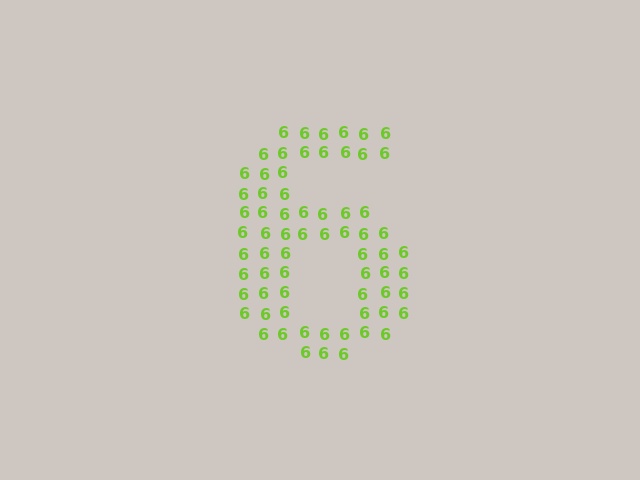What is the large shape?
The large shape is the digit 6.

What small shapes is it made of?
It is made of small digit 6's.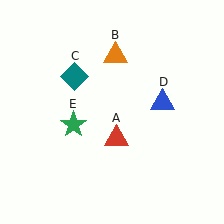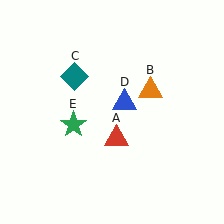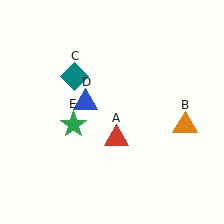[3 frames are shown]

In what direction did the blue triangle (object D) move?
The blue triangle (object D) moved left.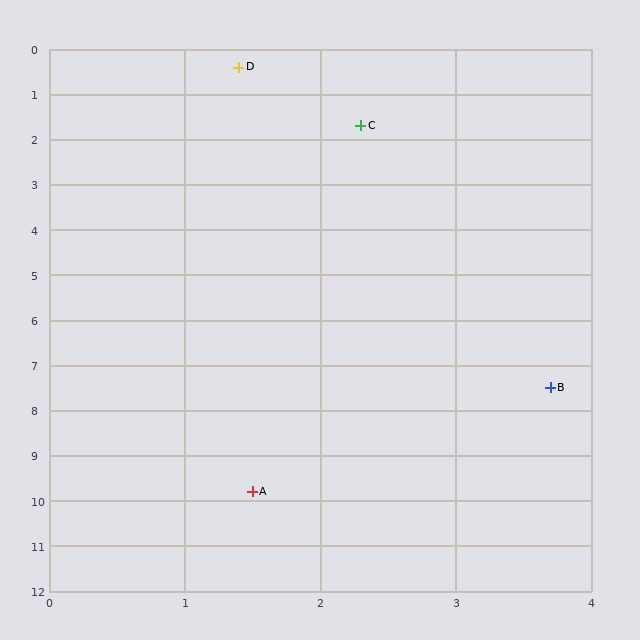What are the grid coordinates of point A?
Point A is at approximately (1.5, 9.8).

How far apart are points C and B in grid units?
Points C and B are about 6.0 grid units apart.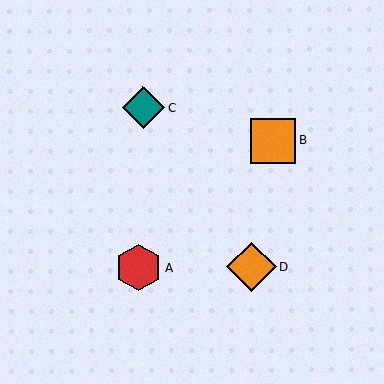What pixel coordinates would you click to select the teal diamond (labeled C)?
Click at (143, 108) to select the teal diamond C.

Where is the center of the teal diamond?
The center of the teal diamond is at (143, 108).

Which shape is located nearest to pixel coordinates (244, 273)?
The orange diamond (labeled D) at (252, 266) is nearest to that location.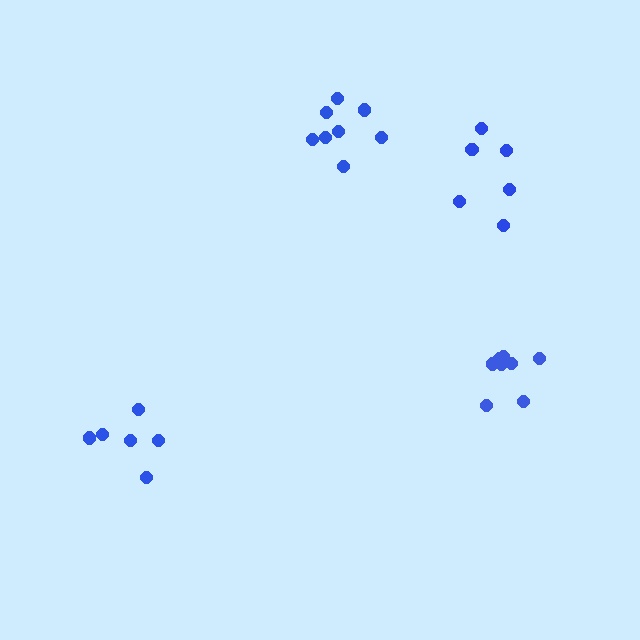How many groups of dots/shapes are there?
There are 4 groups.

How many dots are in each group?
Group 1: 8 dots, Group 2: 6 dots, Group 3: 6 dots, Group 4: 8 dots (28 total).